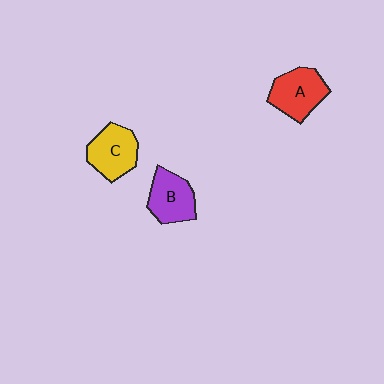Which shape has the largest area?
Shape A (red).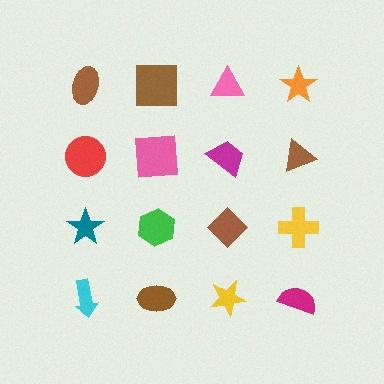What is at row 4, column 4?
A magenta semicircle.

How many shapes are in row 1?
4 shapes.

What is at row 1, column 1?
A brown ellipse.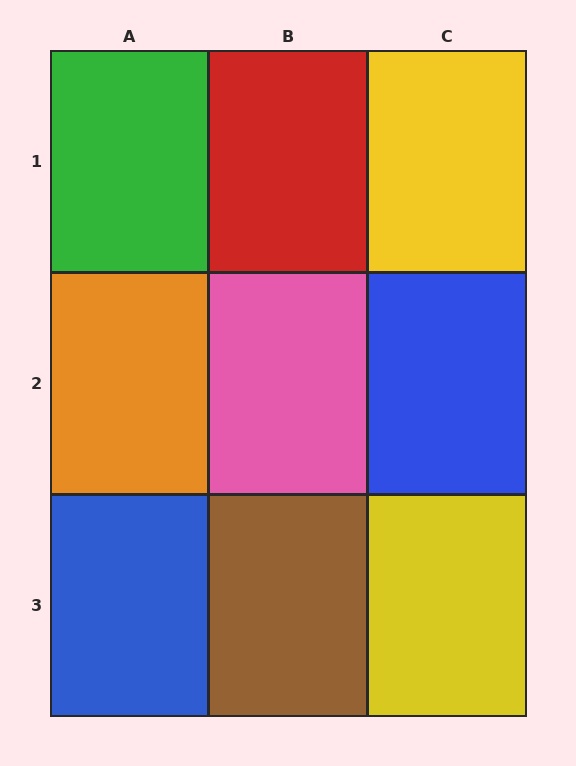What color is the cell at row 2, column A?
Orange.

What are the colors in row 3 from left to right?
Blue, brown, yellow.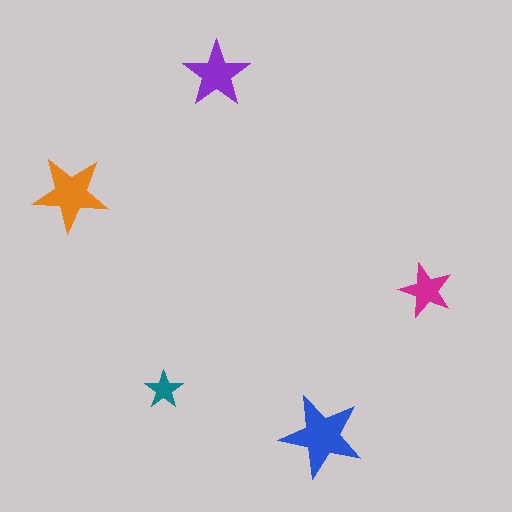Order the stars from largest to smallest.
the blue one, the orange one, the purple one, the magenta one, the teal one.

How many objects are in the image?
There are 5 objects in the image.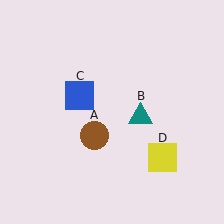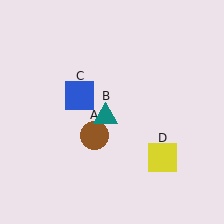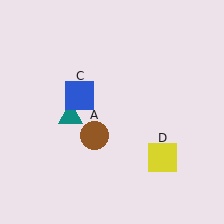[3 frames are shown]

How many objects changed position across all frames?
1 object changed position: teal triangle (object B).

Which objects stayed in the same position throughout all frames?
Brown circle (object A) and blue square (object C) and yellow square (object D) remained stationary.